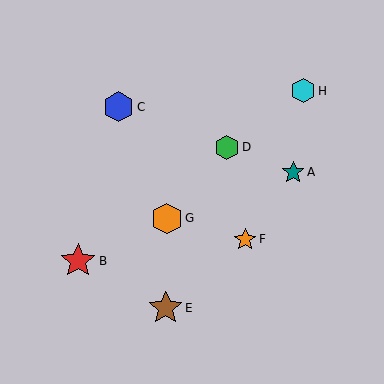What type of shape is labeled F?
Shape F is an orange star.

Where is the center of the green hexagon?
The center of the green hexagon is at (227, 147).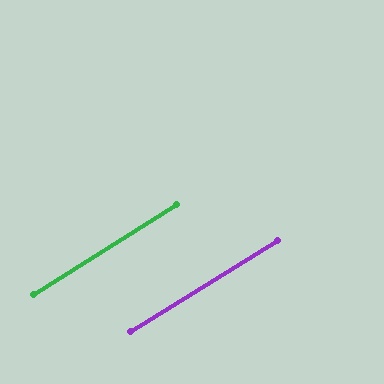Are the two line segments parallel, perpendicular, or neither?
Parallel — their directions differ by only 0.4°.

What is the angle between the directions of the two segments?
Approximately 0 degrees.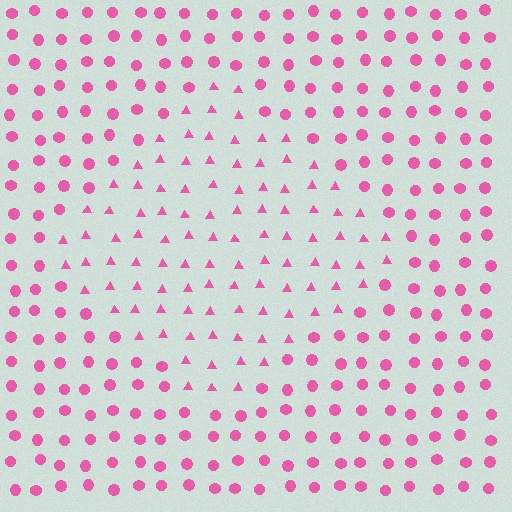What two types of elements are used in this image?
The image uses triangles inside the diamond region and circles outside it.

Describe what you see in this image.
The image is filled with small pink elements arranged in a uniform grid. A diamond-shaped region contains triangles, while the surrounding area contains circles. The boundary is defined purely by the change in element shape.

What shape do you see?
I see a diamond.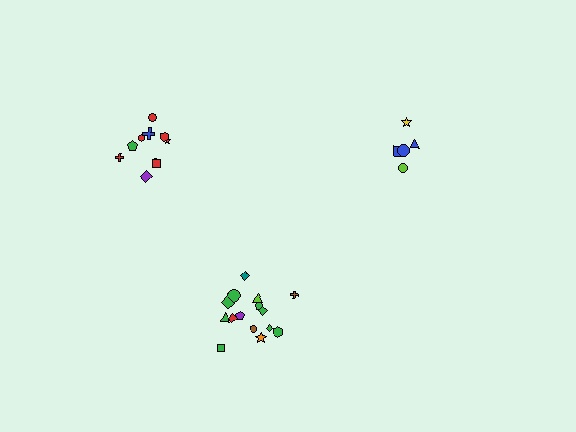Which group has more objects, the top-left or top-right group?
The top-left group.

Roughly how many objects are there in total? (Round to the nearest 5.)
Roughly 30 objects in total.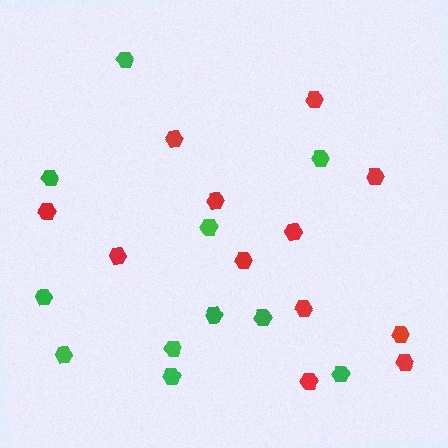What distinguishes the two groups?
There are 2 groups: one group of red hexagons (12) and one group of green hexagons (11).